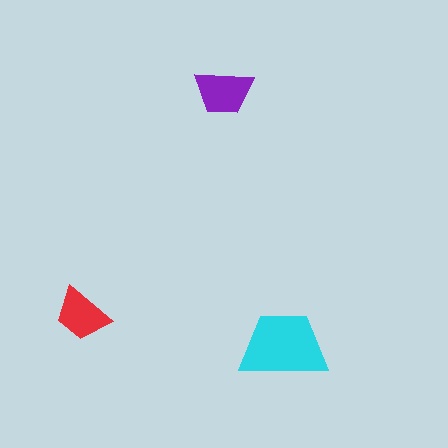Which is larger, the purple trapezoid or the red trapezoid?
The purple one.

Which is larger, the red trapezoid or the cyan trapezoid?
The cyan one.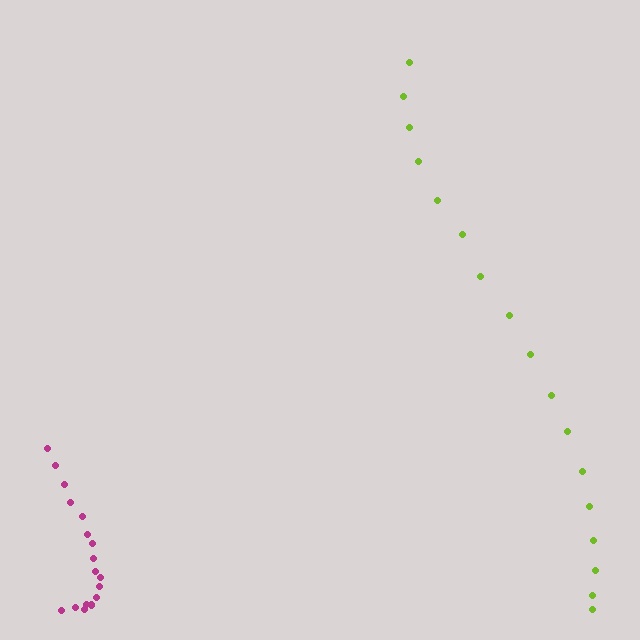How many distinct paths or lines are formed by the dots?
There are 2 distinct paths.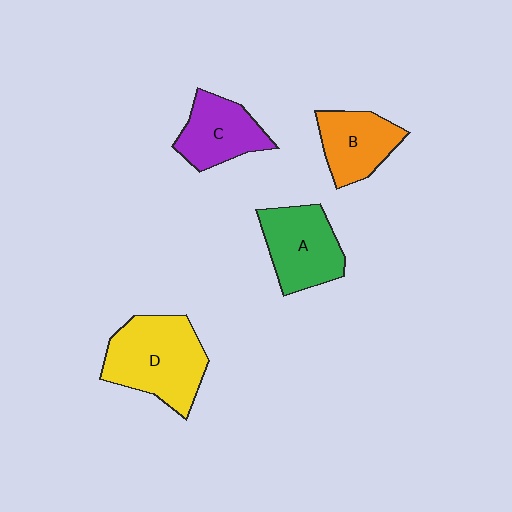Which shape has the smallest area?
Shape B (orange).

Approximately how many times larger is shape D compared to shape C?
Approximately 1.5 times.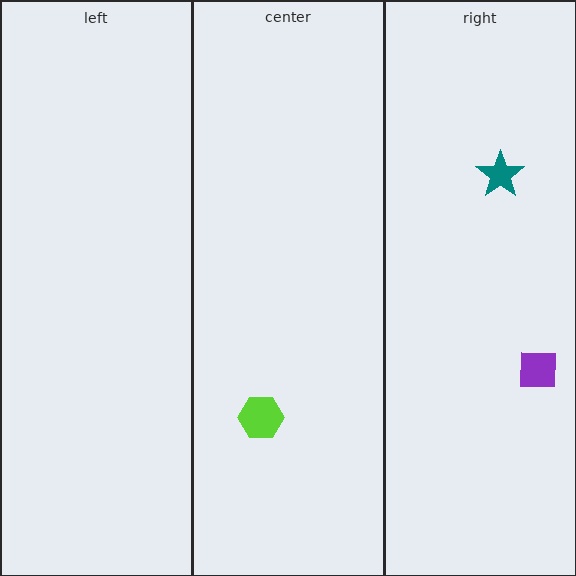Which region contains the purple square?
The right region.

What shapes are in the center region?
The lime hexagon.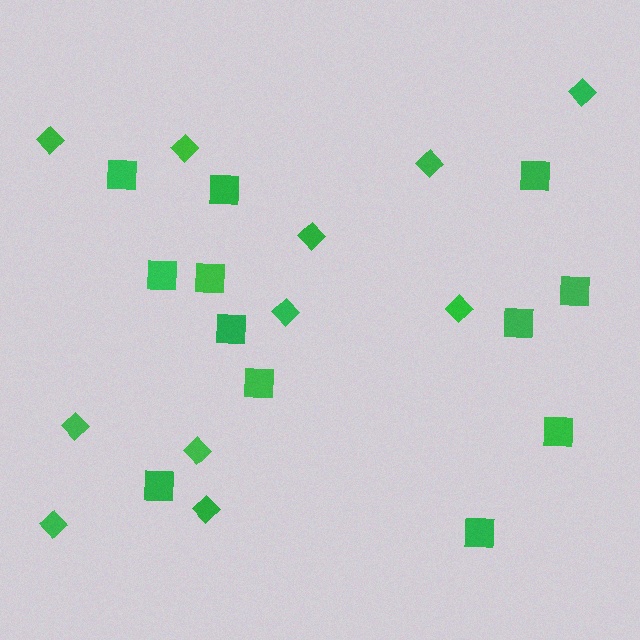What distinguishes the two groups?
There are 2 groups: one group of diamonds (11) and one group of squares (12).